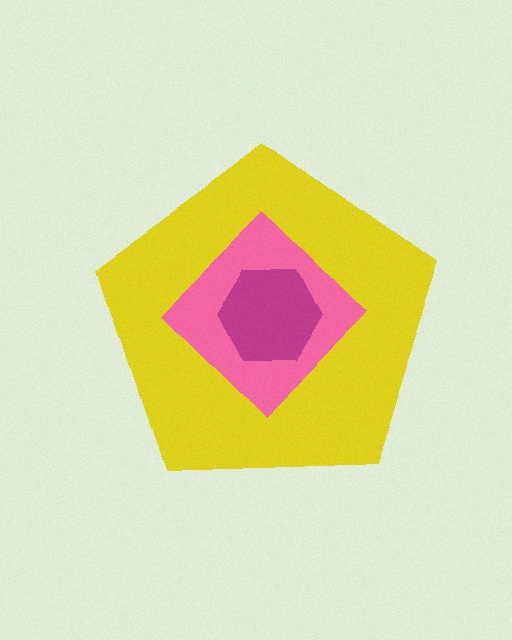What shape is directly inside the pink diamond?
The magenta hexagon.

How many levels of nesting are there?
3.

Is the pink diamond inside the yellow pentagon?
Yes.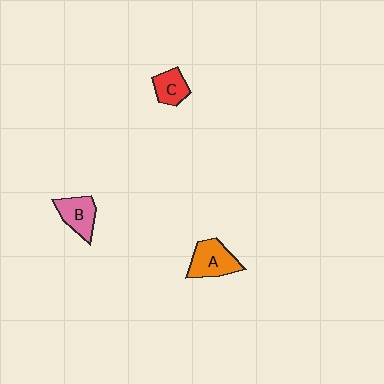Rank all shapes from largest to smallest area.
From largest to smallest: A (orange), B (pink), C (red).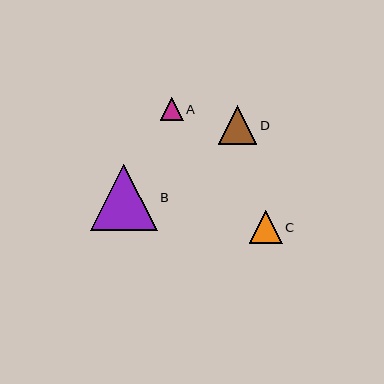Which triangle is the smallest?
Triangle A is the smallest with a size of approximately 23 pixels.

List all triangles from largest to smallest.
From largest to smallest: B, D, C, A.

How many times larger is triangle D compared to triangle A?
Triangle D is approximately 1.7 times the size of triangle A.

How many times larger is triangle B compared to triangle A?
Triangle B is approximately 2.9 times the size of triangle A.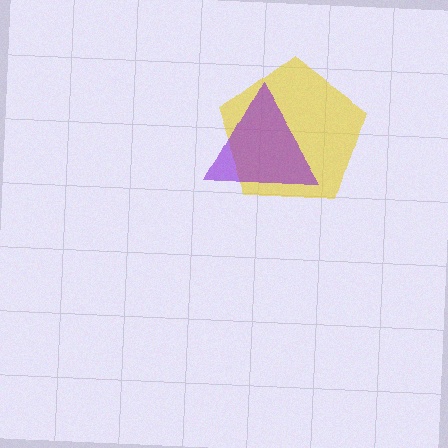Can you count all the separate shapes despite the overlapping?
Yes, there are 2 separate shapes.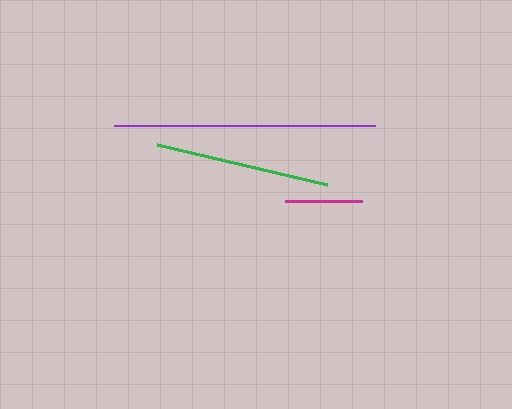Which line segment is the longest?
The purple line is the longest at approximately 260 pixels.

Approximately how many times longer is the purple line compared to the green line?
The purple line is approximately 1.5 times the length of the green line.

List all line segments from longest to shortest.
From longest to shortest: purple, green, magenta.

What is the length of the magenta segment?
The magenta segment is approximately 77 pixels long.